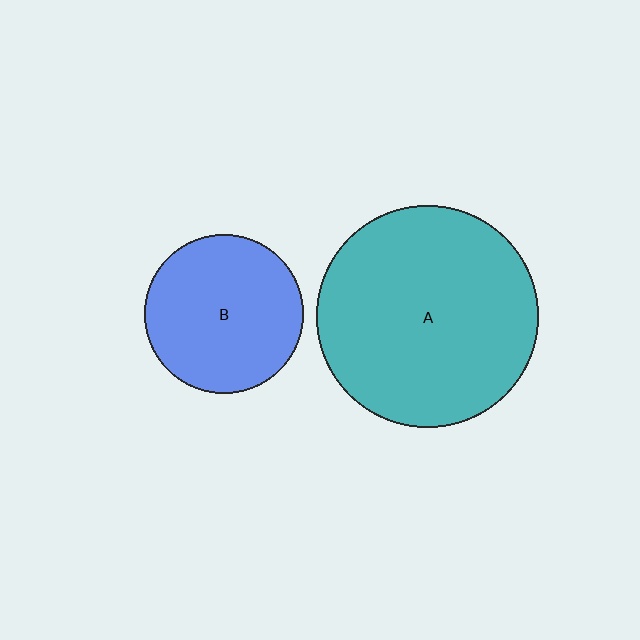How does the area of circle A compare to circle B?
Approximately 2.0 times.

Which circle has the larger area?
Circle A (teal).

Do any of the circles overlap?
No, none of the circles overlap.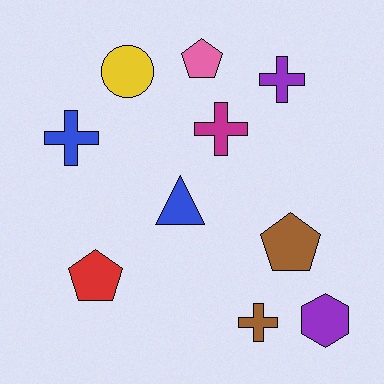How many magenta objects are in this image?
There is 1 magenta object.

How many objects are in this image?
There are 10 objects.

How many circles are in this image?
There is 1 circle.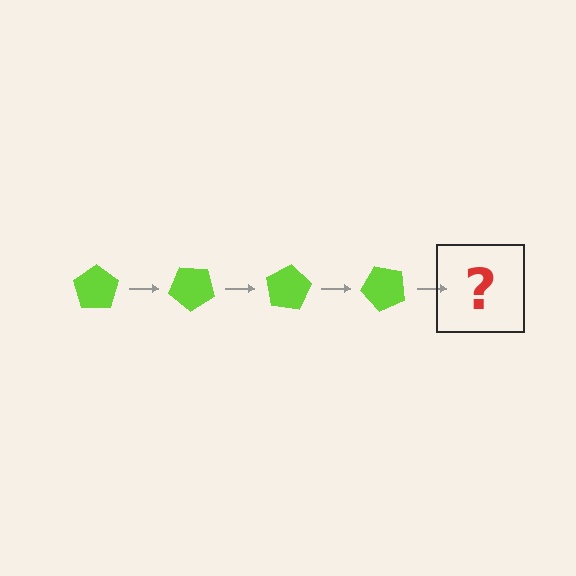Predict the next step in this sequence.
The next step is a lime pentagon rotated 160 degrees.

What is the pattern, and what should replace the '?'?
The pattern is that the pentagon rotates 40 degrees each step. The '?' should be a lime pentagon rotated 160 degrees.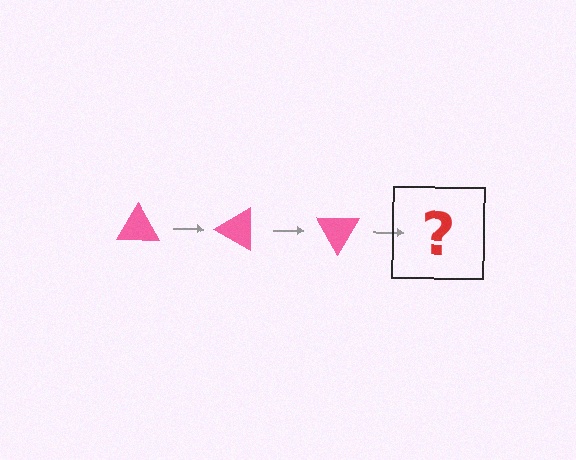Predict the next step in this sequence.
The next step is a pink triangle rotated 90 degrees.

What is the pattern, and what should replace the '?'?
The pattern is that the triangle rotates 30 degrees each step. The '?' should be a pink triangle rotated 90 degrees.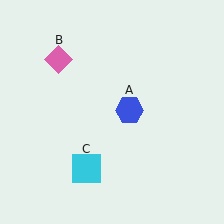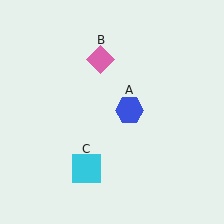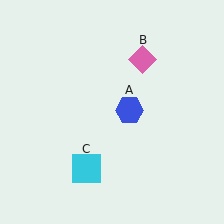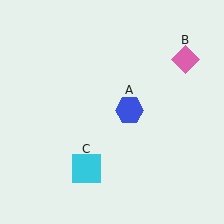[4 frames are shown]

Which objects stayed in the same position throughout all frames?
Blue hexagon (object A) and cyan square (object C) remained stationary.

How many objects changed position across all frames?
1 object changed position: pink diamond (object B).